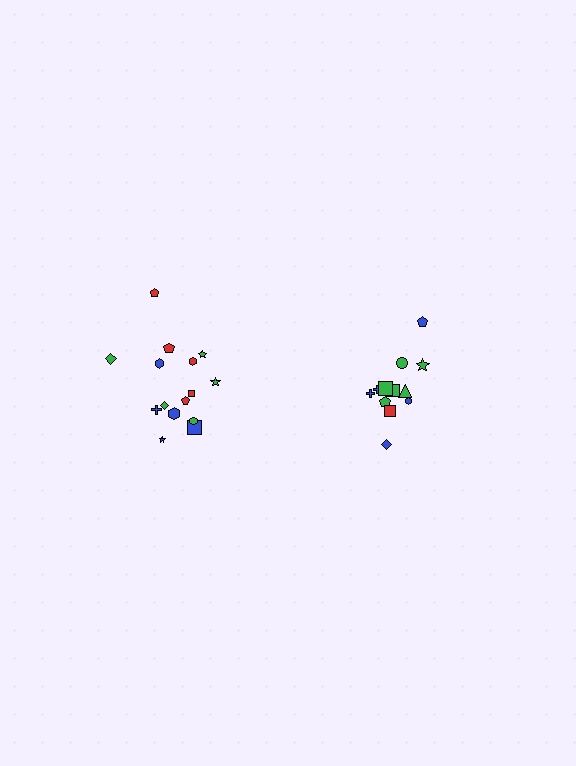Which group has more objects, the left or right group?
The left group.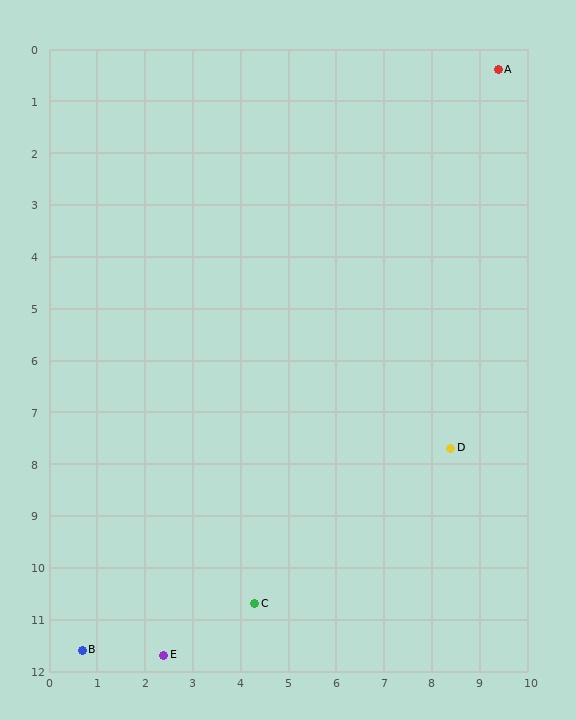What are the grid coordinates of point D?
Point D is at approximately (8.4, 7.7).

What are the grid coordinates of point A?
Point A is at approximately (9.4, 0.4).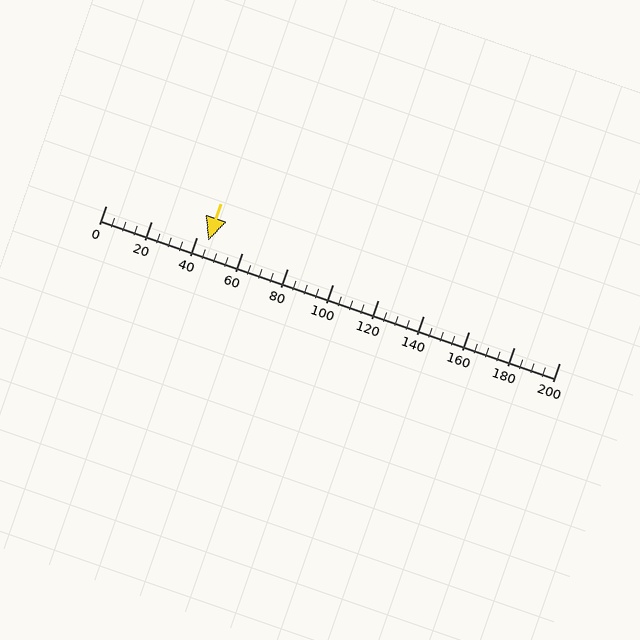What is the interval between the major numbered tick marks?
The major tick marks are spaced 20 units apart.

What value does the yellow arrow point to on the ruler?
The yellow arrow points to approximately 45.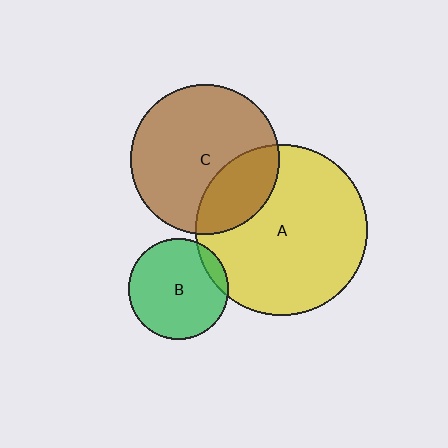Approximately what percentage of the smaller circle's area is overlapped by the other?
Approximately 10%.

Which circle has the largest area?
Circle A (yellow).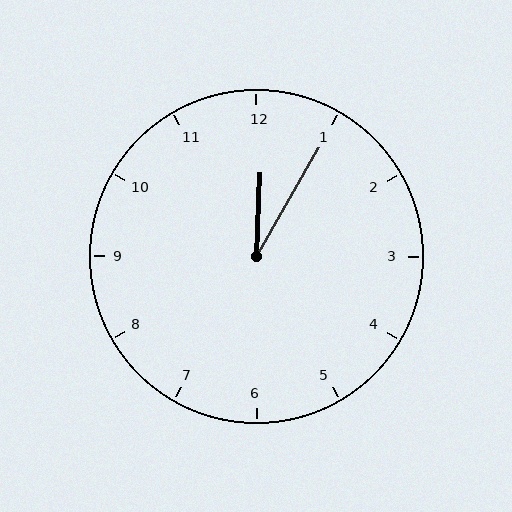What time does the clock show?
12:05.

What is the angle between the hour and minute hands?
Approximately 28 degrees.